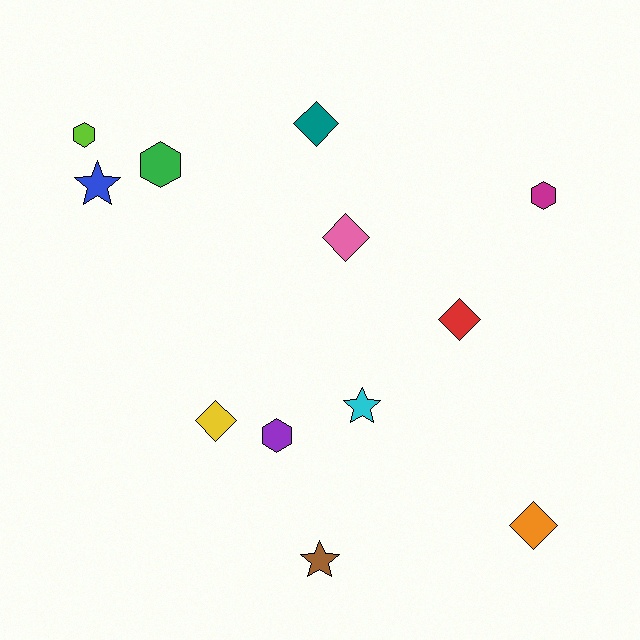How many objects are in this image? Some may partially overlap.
There are 12 objects.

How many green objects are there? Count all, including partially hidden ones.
There is 1 green object.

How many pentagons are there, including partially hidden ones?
There are no pentagons.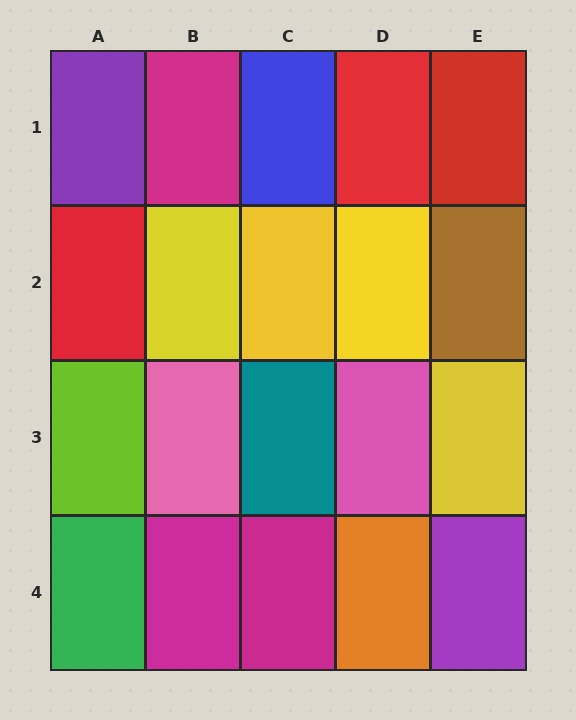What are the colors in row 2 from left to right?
Red, yellow, yellow, yellow, brown.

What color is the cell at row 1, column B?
Magenta.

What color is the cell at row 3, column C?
Teal.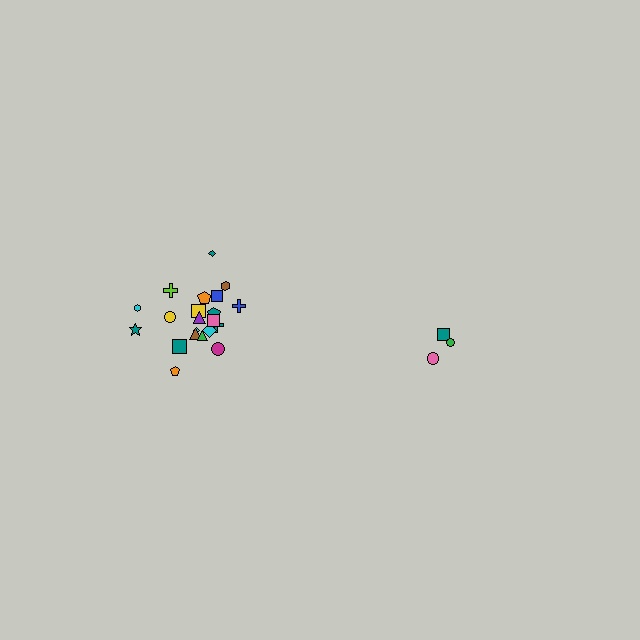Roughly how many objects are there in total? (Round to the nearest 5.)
Roughly 25 objects in total.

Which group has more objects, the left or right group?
The left group.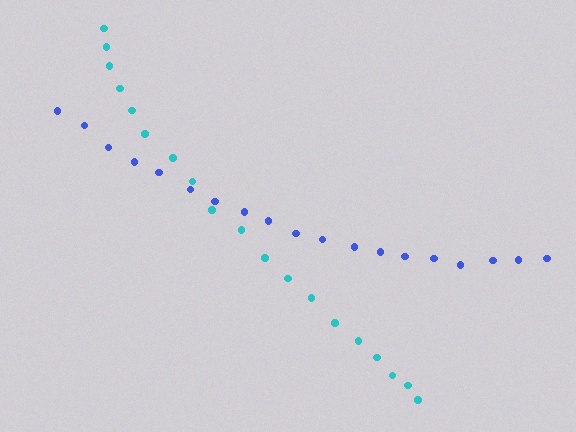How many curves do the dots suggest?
There are 2 distinct paths.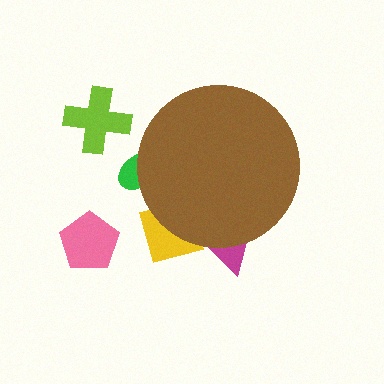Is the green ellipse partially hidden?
Yes, the green ellipse is partially hidden behind the brown circle.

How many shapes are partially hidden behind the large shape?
3 shapes are partially hidden.